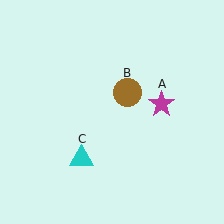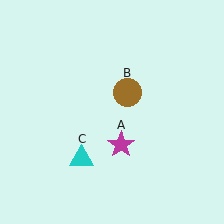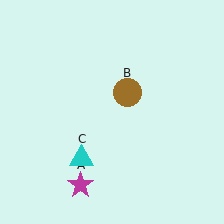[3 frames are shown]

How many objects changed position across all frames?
1 object changed position: magenta star (object A).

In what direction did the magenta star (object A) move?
The magenta star (object A) moved down and to the left.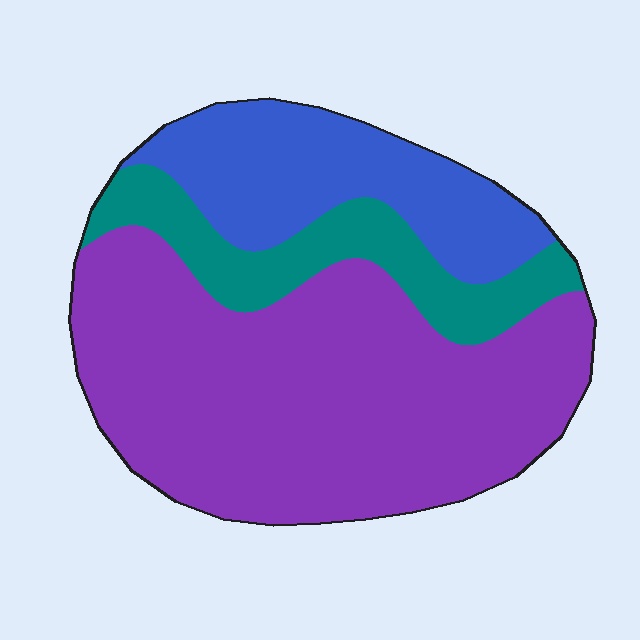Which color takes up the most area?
Purple, at roughly 60%.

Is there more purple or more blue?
Purple.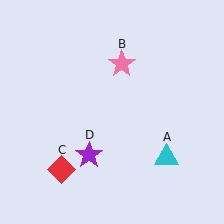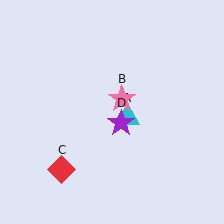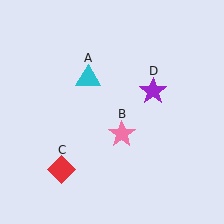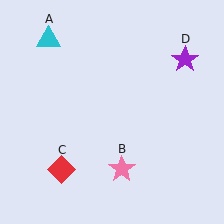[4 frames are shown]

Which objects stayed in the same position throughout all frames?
Red diamond (object C) remained stationary.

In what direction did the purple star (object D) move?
The purple star (object D) moved up and to the right.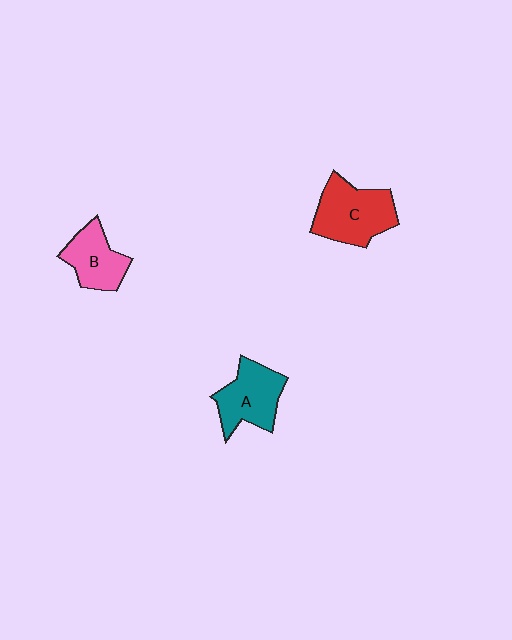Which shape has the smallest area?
Shape B (pink).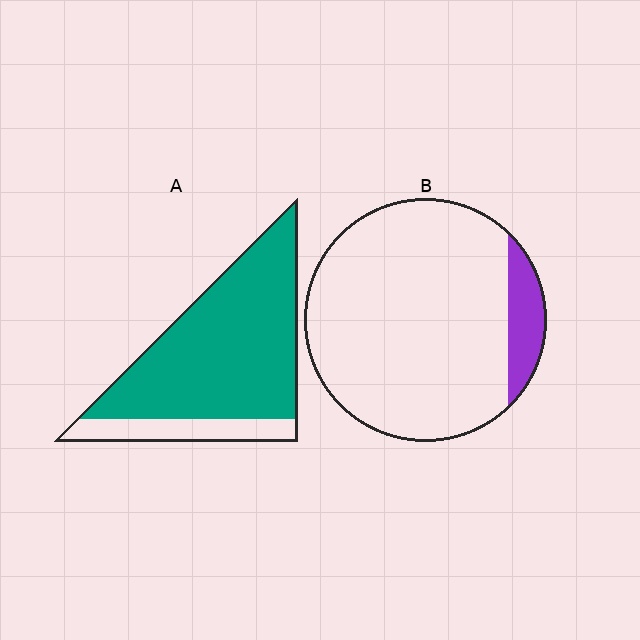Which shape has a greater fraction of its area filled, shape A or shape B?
Shape A.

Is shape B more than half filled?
No.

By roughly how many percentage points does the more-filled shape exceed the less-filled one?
By roughly 70 percentage points (A over B).